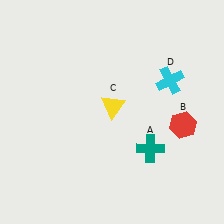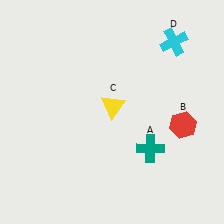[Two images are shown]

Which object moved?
The cyan cross (D) moved up.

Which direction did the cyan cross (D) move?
The cyan cross (D) moved up.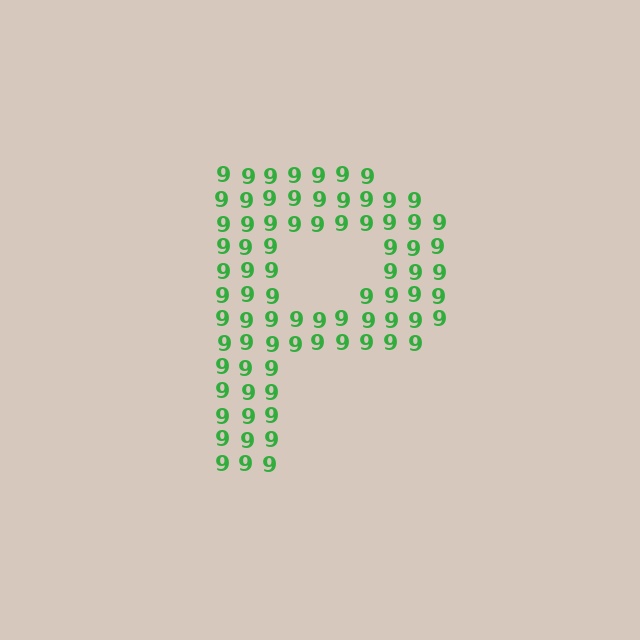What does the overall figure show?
The overall figure shows the letter P.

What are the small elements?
The small elements are digit 9's.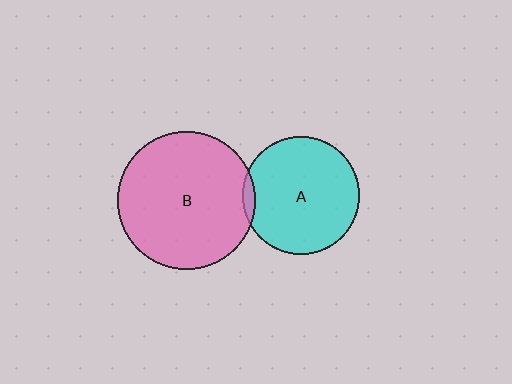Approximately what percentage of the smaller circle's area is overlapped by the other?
Approximately 5%.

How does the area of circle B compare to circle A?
Approximately 1.4 times.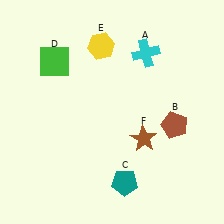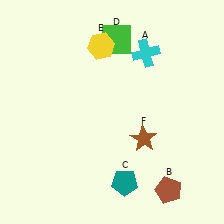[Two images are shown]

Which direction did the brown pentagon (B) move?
The brown pentagon (B) moved down.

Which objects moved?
The objects that moved are: the brown pentagon (B), the green square (D).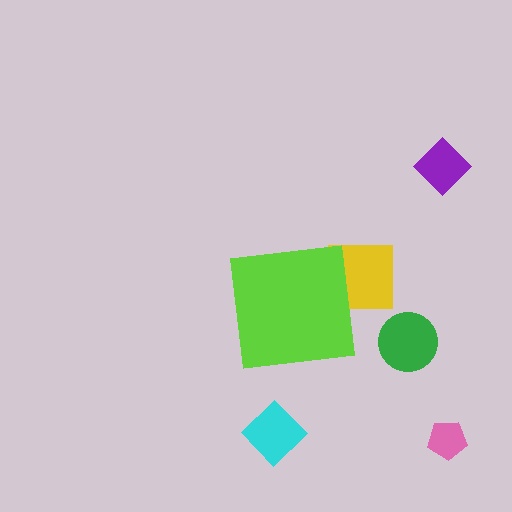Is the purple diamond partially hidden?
No, the purple diamond is fully visible.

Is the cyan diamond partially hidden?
No, the cyan diamond is fully visible.